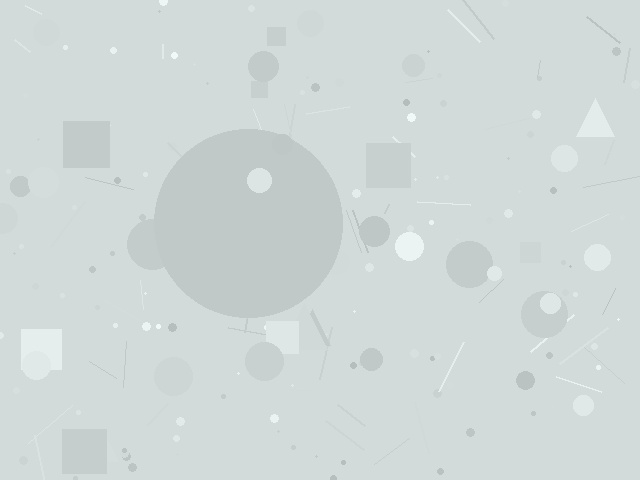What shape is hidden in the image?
A circle is hidden in the image.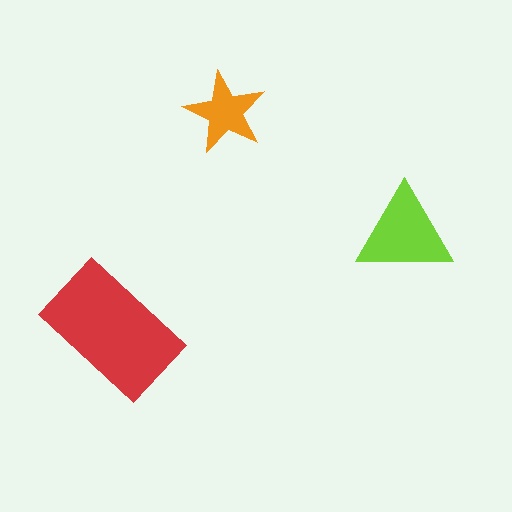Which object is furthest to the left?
The red rectangle is leftmost.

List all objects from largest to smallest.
The red rectangle, the lime triangle, the orange star.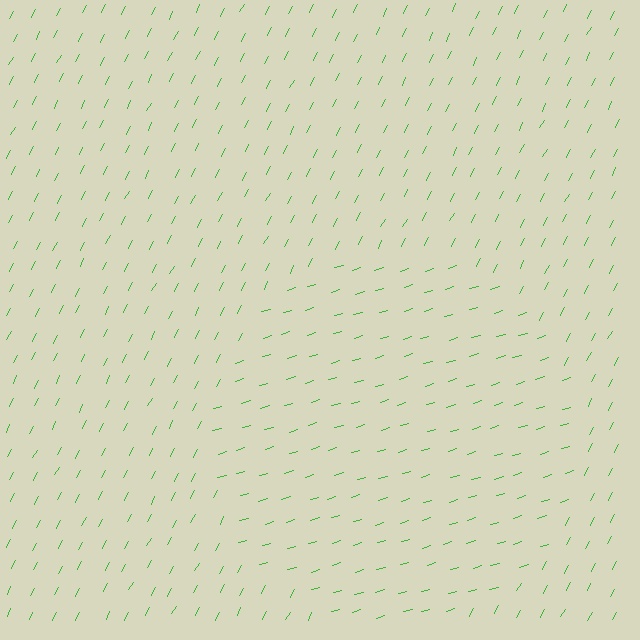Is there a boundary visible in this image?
Yes, there is a texture boundary formed by a change in line orientation.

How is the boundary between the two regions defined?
The boundary is defined purely by a change in line orientation (approximately 45 degrees difference). All lines are the same color and thickness.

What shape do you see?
I see a circle.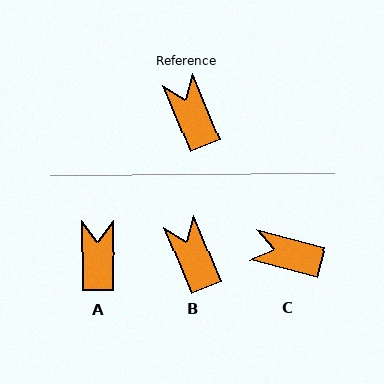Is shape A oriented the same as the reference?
No, it is off by about 23 degrees.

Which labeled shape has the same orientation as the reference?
B.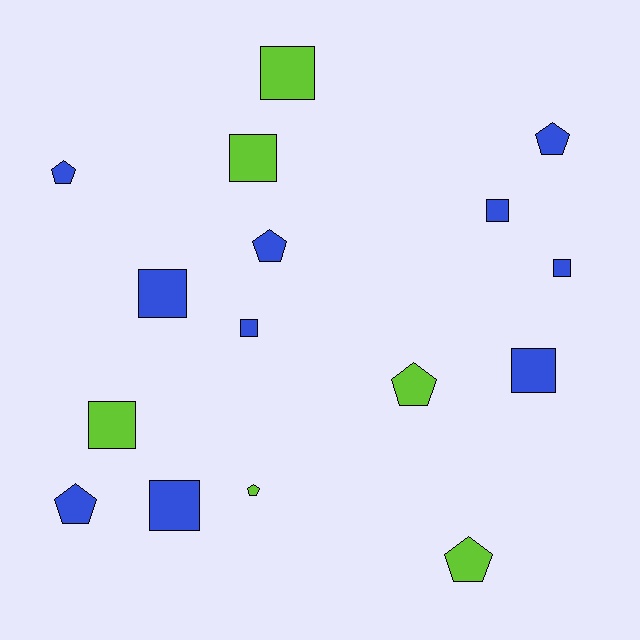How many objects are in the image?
There are 16 objects.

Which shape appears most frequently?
Square, with 9 objects.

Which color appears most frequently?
Blue, with 10 objects.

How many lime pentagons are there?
There are 3 lime pentagons.